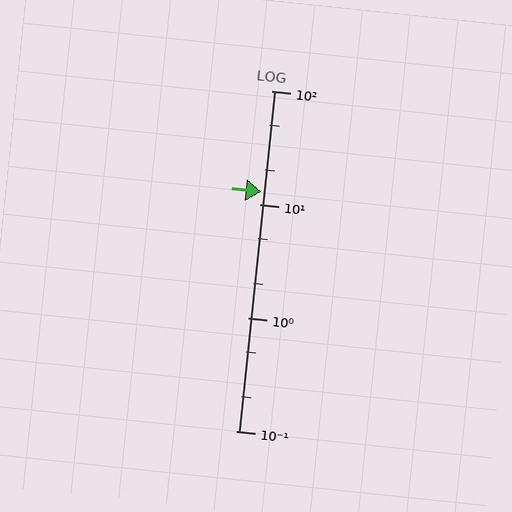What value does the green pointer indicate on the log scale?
The pointer indicates approximately 13.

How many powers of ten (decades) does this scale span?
The scale spans 3 decades, from 0.1 to 100.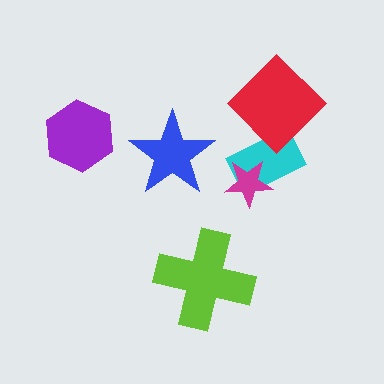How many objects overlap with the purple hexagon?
0 objects overlap with the purple hexagon.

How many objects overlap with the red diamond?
1 object overlaps with the red diamond.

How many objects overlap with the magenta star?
1 object overlaps with the magenta star.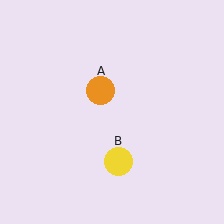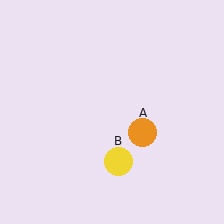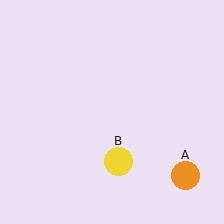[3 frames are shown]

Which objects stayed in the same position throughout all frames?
Yellow circle (object B) remained stationary.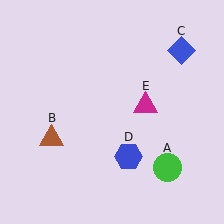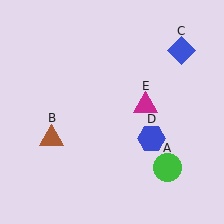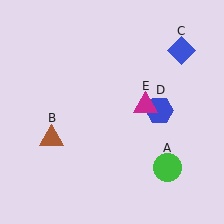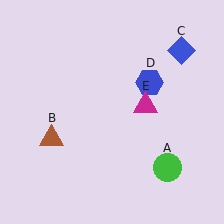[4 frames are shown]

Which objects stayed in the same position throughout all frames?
Green circle (object A) and brown triangle (object B) and blue diamond (object C) and magenta triangle (object E) remained stationary.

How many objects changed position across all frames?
1 object changed position: blue hexagon (object D).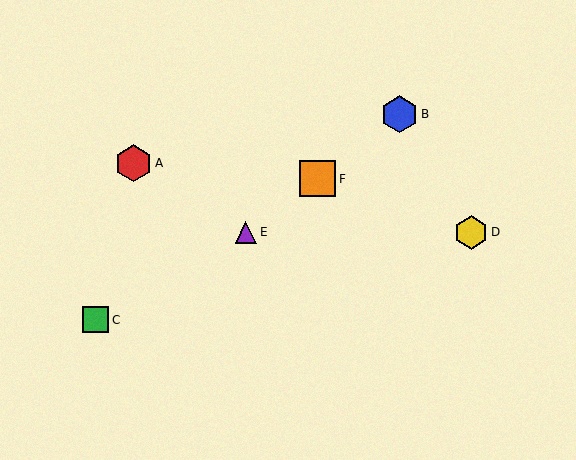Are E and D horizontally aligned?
Yes, both are at y≈233.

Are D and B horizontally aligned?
No, D is at y≈233 and B is at y≈114.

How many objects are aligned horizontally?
2 objects (D, E) are aligned horizontally.